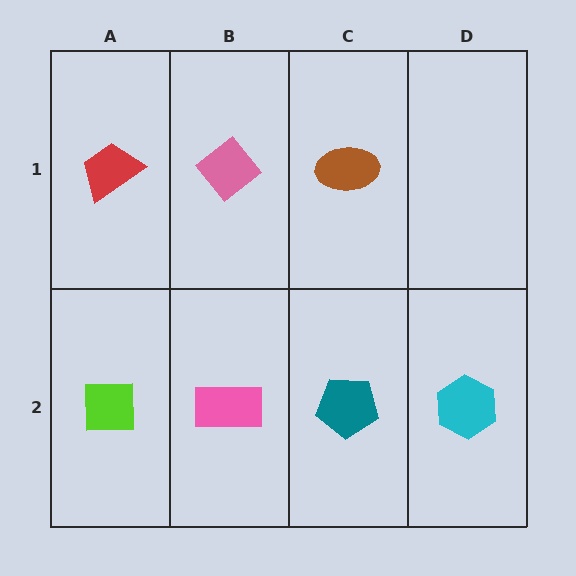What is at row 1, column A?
A red trapezoid.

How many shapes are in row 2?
4 shapes.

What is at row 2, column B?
A pink rectangle.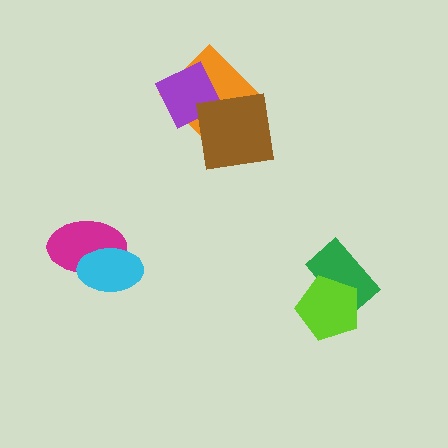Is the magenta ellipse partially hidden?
Yes, it is partially covered by another shape.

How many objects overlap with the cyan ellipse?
1 object overlaps with the cyan ellipse.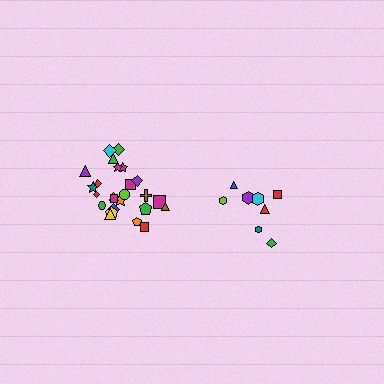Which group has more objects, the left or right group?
The left group.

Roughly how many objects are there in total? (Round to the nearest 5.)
Roughly 35 objects in total.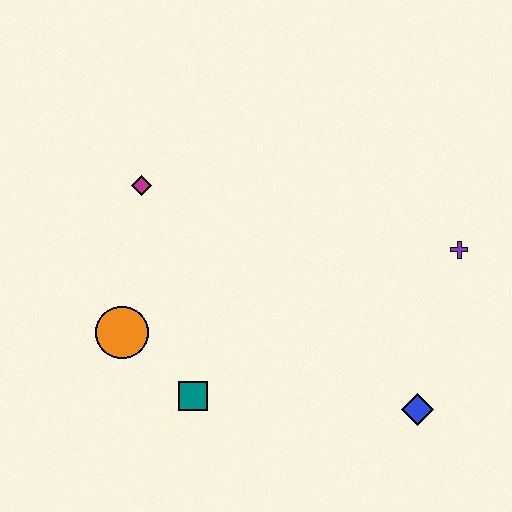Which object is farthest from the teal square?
The purple cross is farthest from the teal square.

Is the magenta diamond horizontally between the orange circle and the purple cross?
Yes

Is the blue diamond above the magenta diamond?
No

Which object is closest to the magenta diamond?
The orange circle is closest to the magenta diamond.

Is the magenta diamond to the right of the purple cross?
No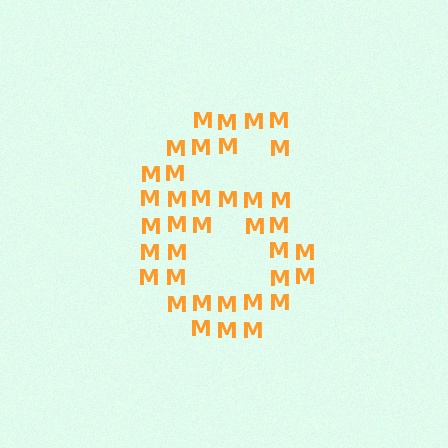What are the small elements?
The small elements are letter M's.